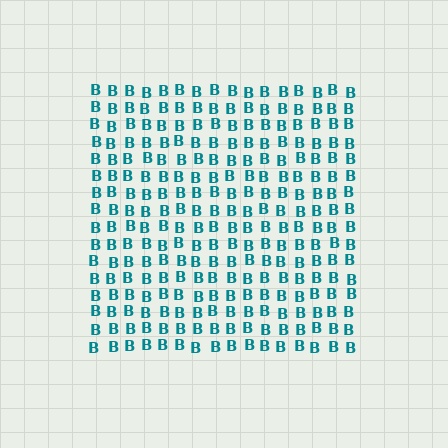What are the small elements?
The small elements are letter B's.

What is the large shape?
The large shape is a square.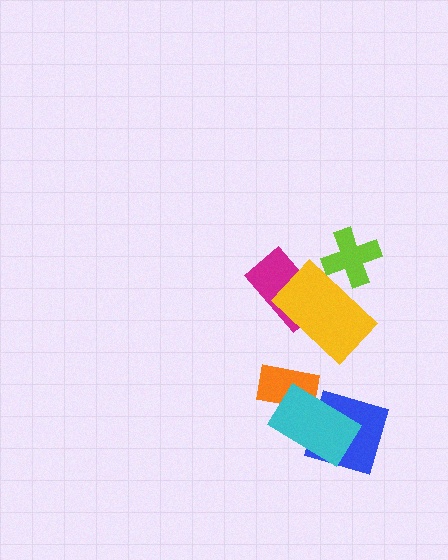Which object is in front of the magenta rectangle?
The yellow rectangle is in front of the magenta rectangle.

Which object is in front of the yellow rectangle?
The lime cross is in front of the yellow rectangle.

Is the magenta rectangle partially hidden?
Yes, it is partially covered by another shape.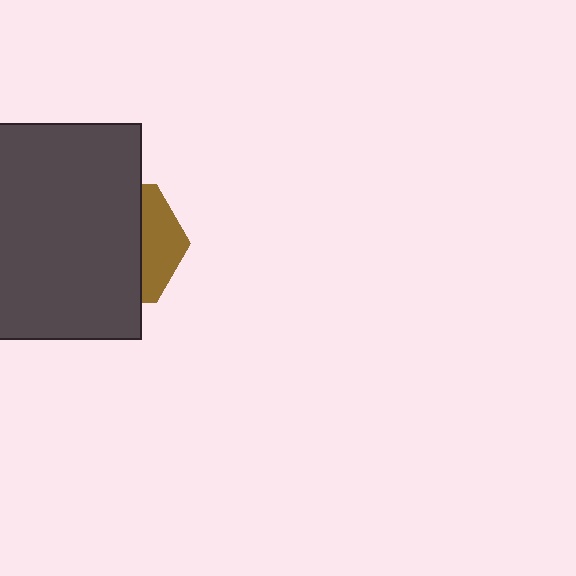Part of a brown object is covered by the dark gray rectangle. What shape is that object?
It is a hexagon.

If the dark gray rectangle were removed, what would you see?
You would see the complete brown hexagon.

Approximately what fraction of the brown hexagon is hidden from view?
Roughly 69% of the brown hexagon is hidden behind the dark gray rectangle.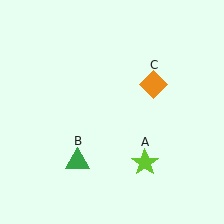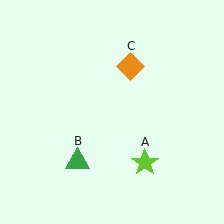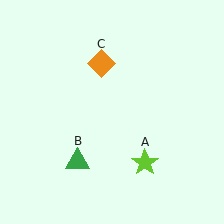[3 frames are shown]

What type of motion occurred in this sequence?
The orange diamond (object C) rotated counterclockwise around the center of the scene.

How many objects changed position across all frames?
1 object changed position: orange diamond (object C).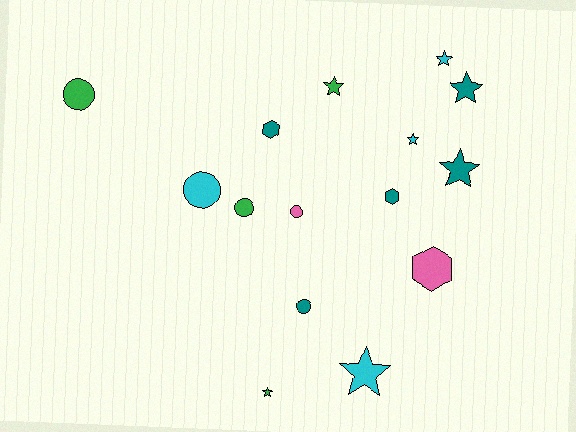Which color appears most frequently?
Teal, with 5 objects.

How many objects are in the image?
There are 15 objects.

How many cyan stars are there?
There are 3 cyan stars.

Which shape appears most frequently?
Star, with 7 objects.